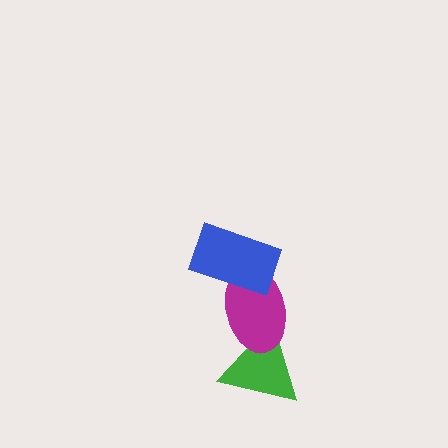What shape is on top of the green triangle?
The magenta ellipse is on top of the green triangle.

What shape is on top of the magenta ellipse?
The blue rectangle is on top of the magenta ellipse.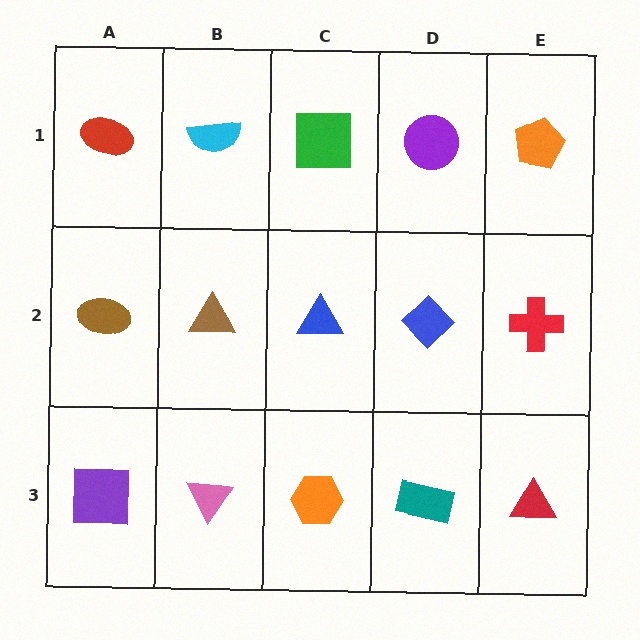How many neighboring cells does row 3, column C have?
3.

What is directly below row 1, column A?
A brown ellipse.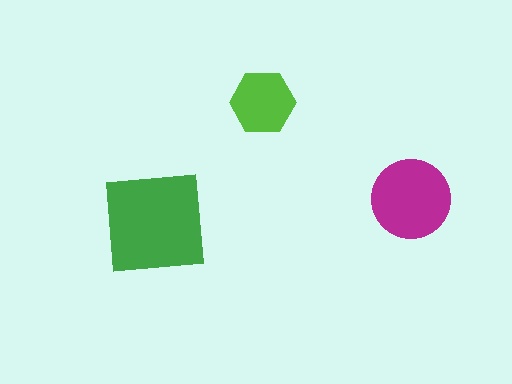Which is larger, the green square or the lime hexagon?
The green square.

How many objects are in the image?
There are 3 objects in the image.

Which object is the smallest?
The lime hexagon.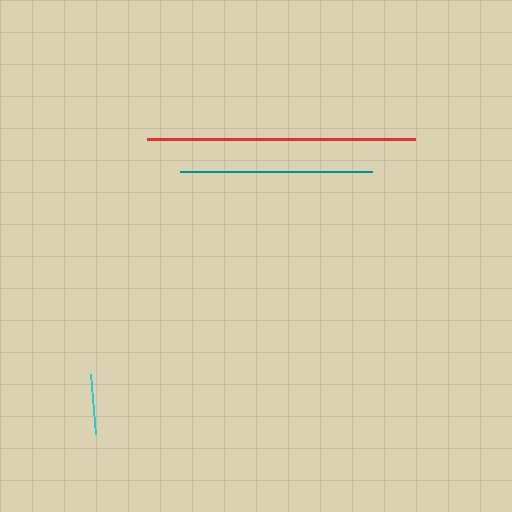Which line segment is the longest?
The red line is the longest at approximately 268 pixels.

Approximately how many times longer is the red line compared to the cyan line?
The red line is approximately 4.4 times the length of the cyan line.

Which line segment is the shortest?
The cyan line is the shortest at approximately 60 pixels.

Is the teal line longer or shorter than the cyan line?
The teal line is longer than the cyan line.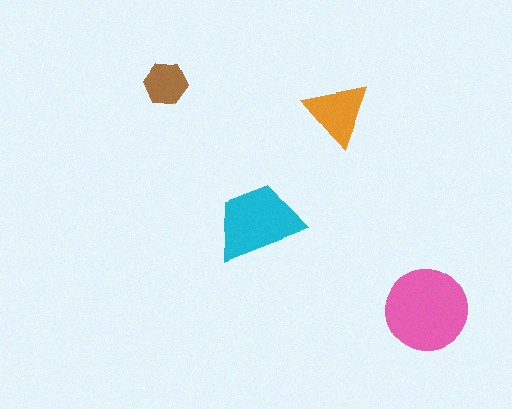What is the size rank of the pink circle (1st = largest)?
1st.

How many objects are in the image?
There are 4 objects in the image.